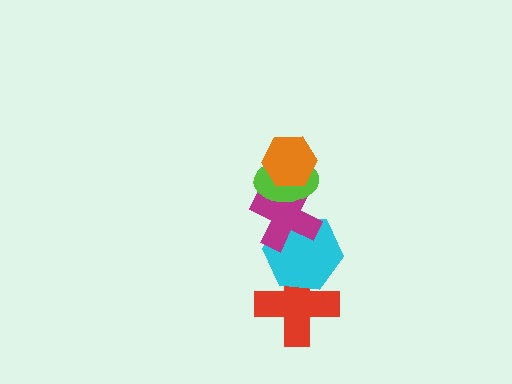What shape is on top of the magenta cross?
The lime ellipse is on top of the magenta cross.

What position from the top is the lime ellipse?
The lime ellipse is 2nd from the top.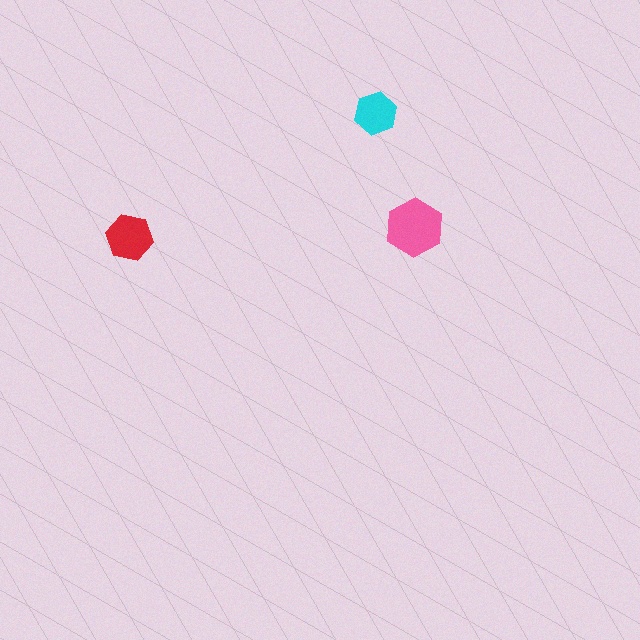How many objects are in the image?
There are 3 objects in the image.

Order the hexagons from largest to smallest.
the pink one, the red one, the cyan one.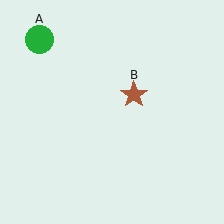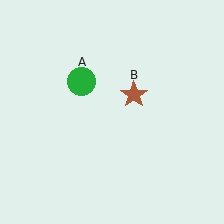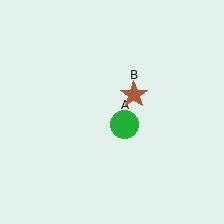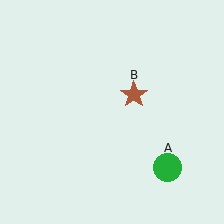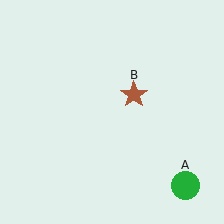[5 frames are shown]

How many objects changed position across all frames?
1 object changed position: green circle (object A).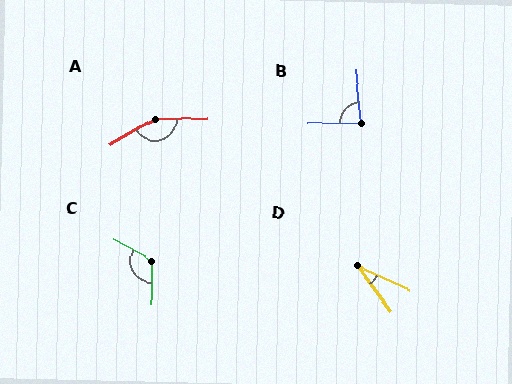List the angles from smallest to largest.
D (29°), B (85°), C (119°), A (150°).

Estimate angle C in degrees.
Approximately 119 degrees.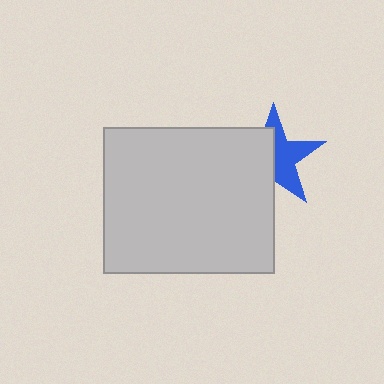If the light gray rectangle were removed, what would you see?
You would see the complete blue star.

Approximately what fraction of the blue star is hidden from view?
Roughly 49% of the blue star is hidden behind the light gray rectangle.